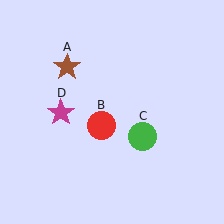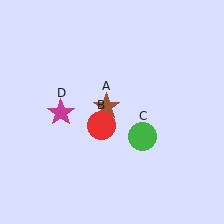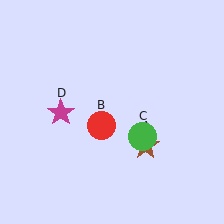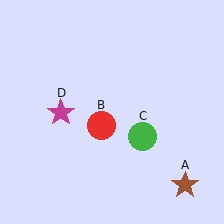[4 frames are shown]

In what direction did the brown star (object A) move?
The brown star (object A) moved down and to the right.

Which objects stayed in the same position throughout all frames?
Red circle (object B) and green circle (object C) and magenta star (object D) remained stationary.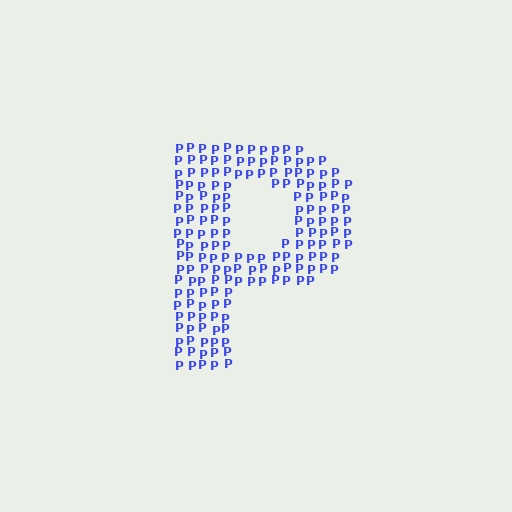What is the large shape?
The large shape is the letter P.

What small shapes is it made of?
It is made of small letter P's.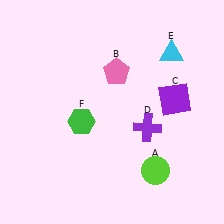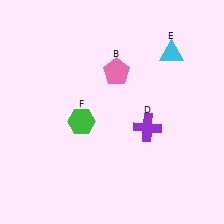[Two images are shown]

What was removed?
The lime circle (A), the purple square (C) were removed in Image 2.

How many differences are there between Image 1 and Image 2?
There are 2 differences between the two images.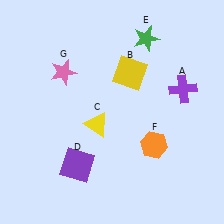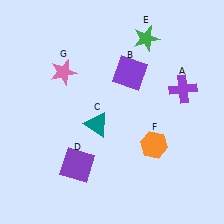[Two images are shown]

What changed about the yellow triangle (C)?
In Image 1, C is yellow. In Image 2, it changed to teal.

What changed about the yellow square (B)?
In Image 1, B is yellow. In Image 2, it changed to purple.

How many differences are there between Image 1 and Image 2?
There are 2 differences between the two images.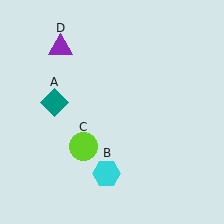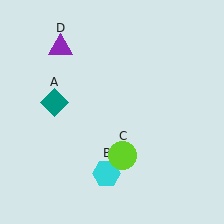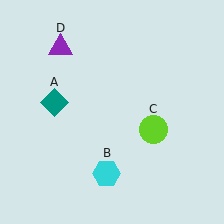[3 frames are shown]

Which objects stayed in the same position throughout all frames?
Teal diamond (object A) and cyan hexagon (object B) and purple triangle (object D) remained stationary.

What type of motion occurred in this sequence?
The lime circle (object C) rotated counterclockwise around the center of the scene.